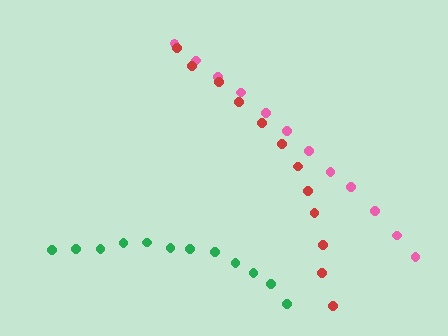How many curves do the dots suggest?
There are 3 distinct paths.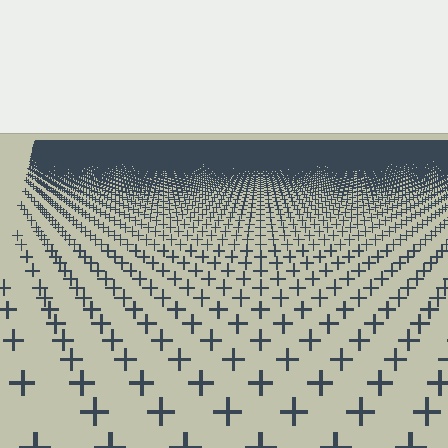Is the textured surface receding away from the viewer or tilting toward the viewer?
The surface is receding away from the viewer. Texture elements get smaller and denser toward the top.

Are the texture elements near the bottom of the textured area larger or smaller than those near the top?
Larger. Near the bottom, elements are closer to the viewer and appear at a bigger on-screen size.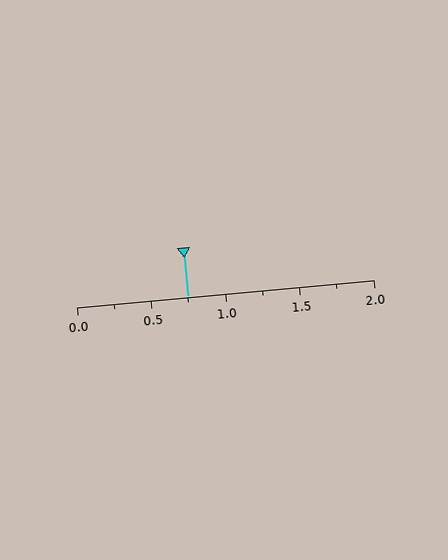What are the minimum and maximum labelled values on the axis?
The axis runs from 0.0 to 2.0.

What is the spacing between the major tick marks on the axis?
The major ticks are spaced 0.5 apart.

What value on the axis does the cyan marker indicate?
The marker indicates approximately 0.75.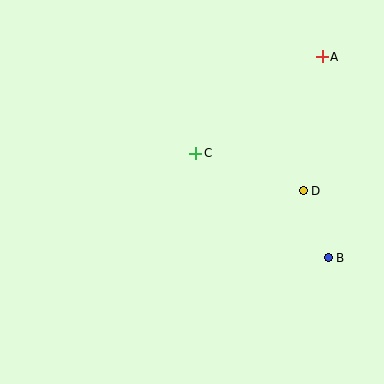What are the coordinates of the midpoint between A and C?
The midpoint between A and C is at (259, 105).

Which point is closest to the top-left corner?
Point C is closest to the top-left corner.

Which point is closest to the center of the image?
Point C at (196, 153) is closest to the center.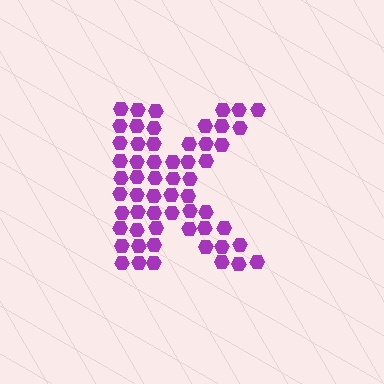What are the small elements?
The small elements are hexagons.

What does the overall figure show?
The overall figure shows the letter K.